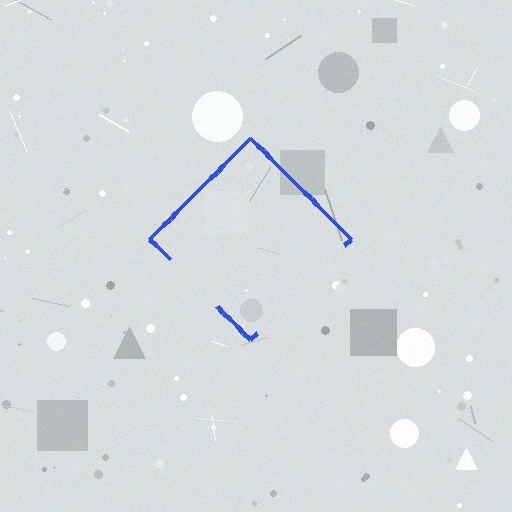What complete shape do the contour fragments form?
The contour fragments form a diamond.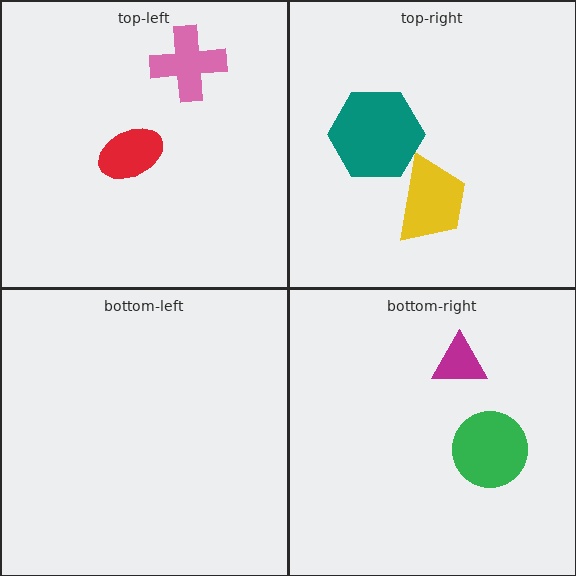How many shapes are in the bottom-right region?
2.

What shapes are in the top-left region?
The red ellipse, the pink cross.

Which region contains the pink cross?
The top-left region.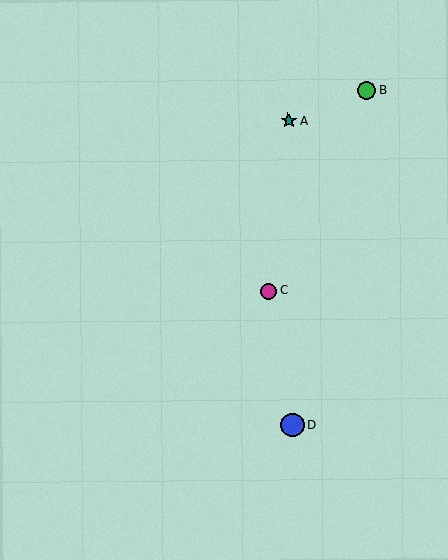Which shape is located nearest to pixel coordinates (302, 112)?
The teal star (labeled A) at (288, 121) is nearest to that location.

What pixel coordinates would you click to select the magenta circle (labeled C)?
Click at (269, 291) to select the magenta circle C.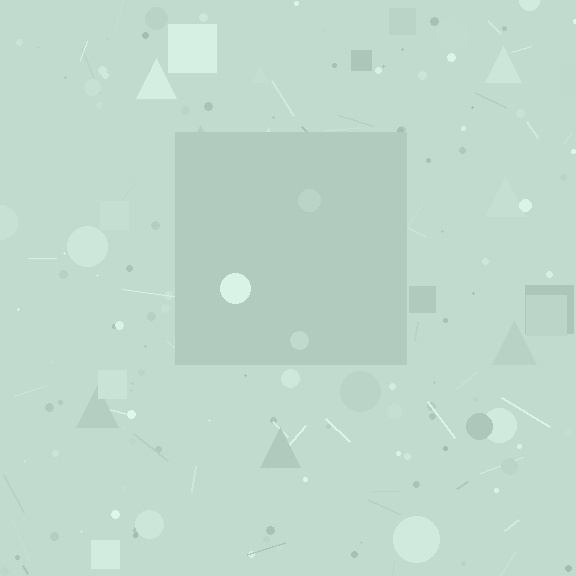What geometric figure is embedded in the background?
A square is embedded in the background.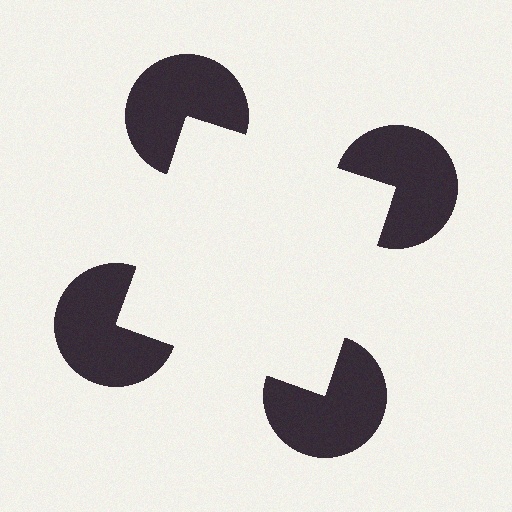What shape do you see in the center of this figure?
An illusory square — its edges are inferred from the aligned wedge cuts in the pac-man discs, not physically drawn.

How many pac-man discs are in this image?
There are 4 — one at each vertex of the illusory square.